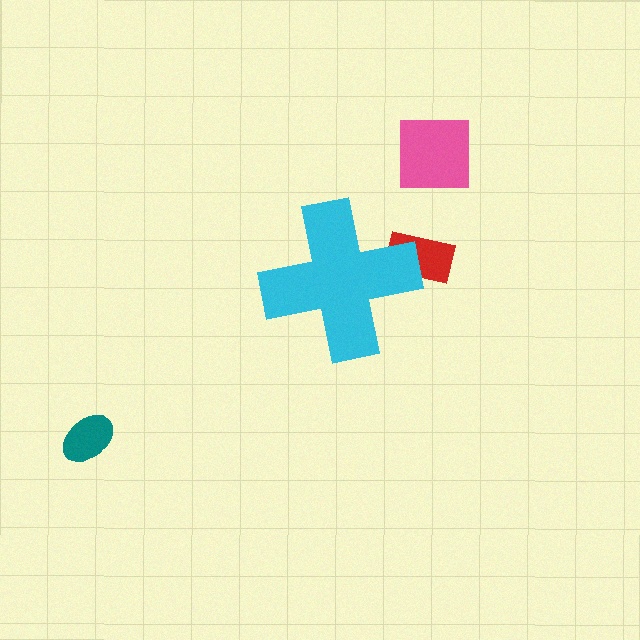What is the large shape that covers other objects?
A cyan cross.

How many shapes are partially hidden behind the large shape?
1 shape is partially hidden.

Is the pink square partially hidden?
No, the pink square is fully visible.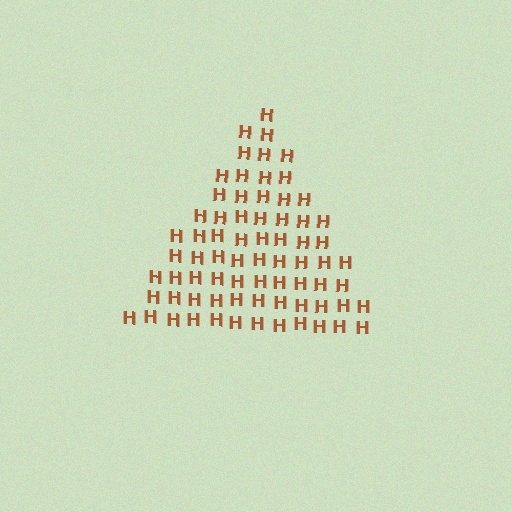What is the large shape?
The large shape is a triangle.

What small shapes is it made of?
It is made of small letter H's.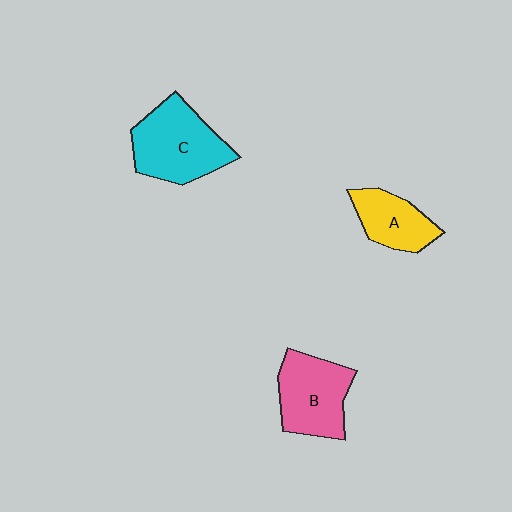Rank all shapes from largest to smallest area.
From largest to smallest: C (cyan), B (pink), A (yellow).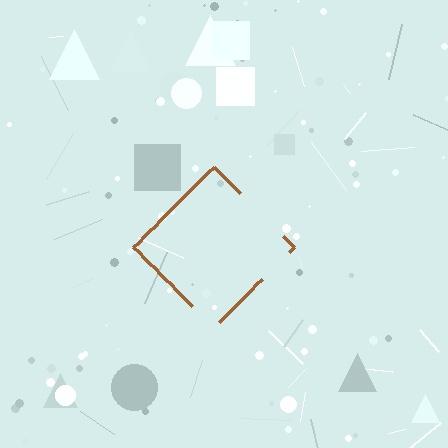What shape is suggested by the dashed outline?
The dashed outline suggests a diamond.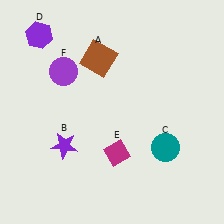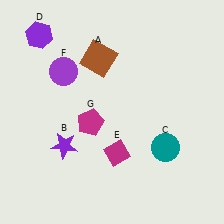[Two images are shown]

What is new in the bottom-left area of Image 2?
A magenta pentagon (G) was added in the bottom-left area of Image 2.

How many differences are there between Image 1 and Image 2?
There is 1 difference between the two images.